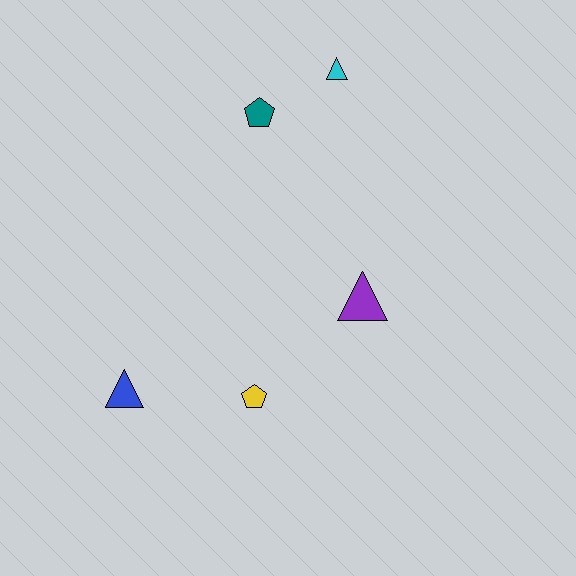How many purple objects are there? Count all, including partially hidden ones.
There is 1 purple object.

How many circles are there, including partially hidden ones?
There are no circles.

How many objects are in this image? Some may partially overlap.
There are 5 objects.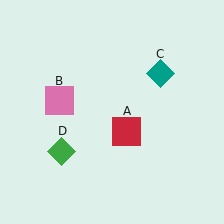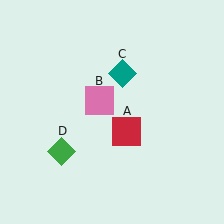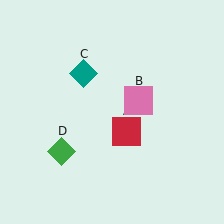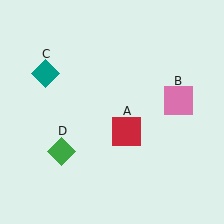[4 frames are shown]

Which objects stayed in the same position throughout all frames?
Red square (object A) and green diamond (object D) remained stationary.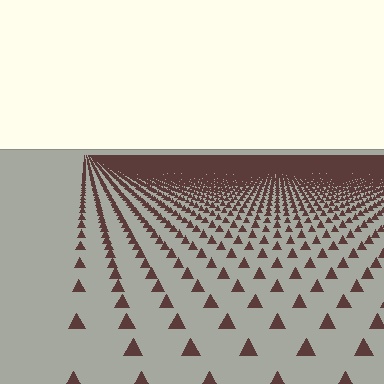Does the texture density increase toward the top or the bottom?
Density increases toward the top.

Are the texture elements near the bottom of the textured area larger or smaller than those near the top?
Larger. Near the bottom, elements are closer to the viewer and appear at a bigger on-screen size.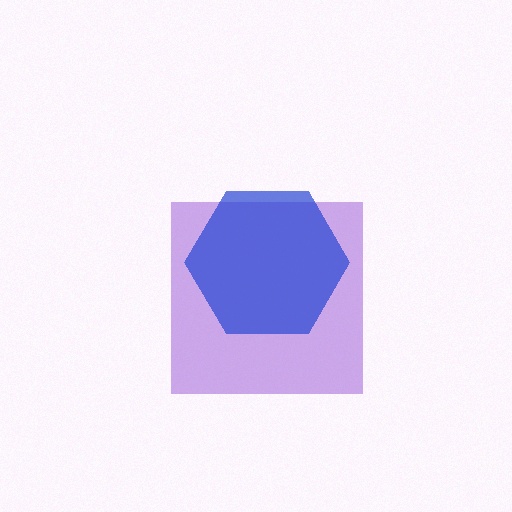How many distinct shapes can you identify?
There are 2 distinct shapes: a purple square, a blue hexagon.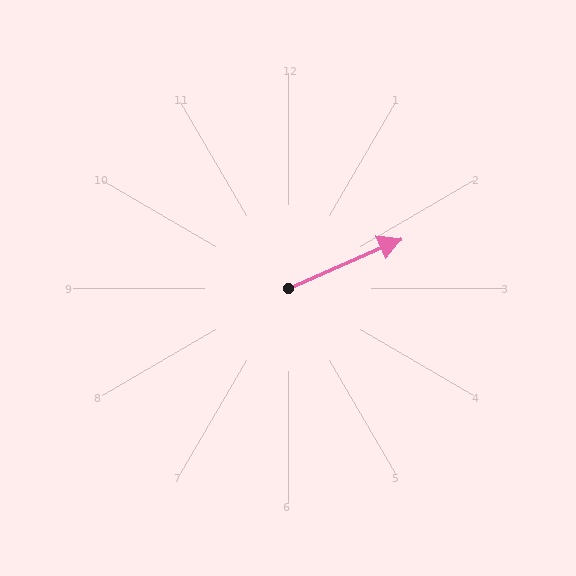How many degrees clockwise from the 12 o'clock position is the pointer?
Approximately 66 degrees.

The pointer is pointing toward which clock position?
Roughly 2 o'clock.